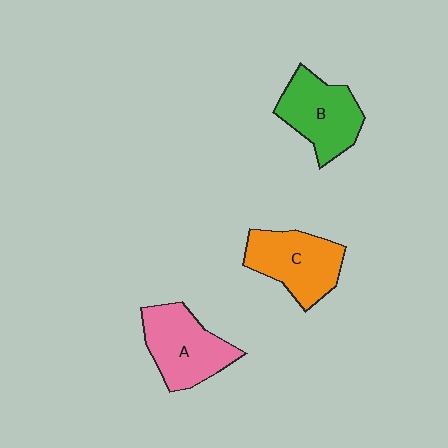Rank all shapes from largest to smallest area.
From largest to smallest: A (pink), C (orange), B (green).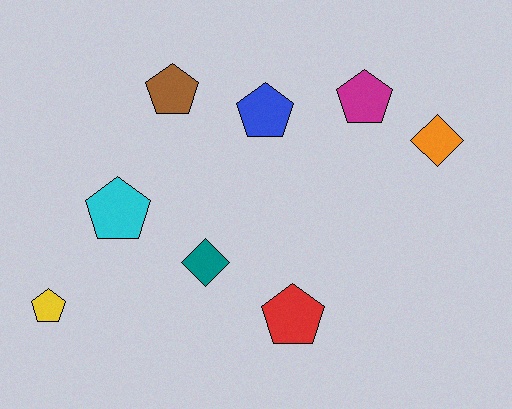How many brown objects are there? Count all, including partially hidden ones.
There is 1 brown object.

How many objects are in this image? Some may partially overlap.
There are 8 objects.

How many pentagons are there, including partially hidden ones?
There are 6 pentagons.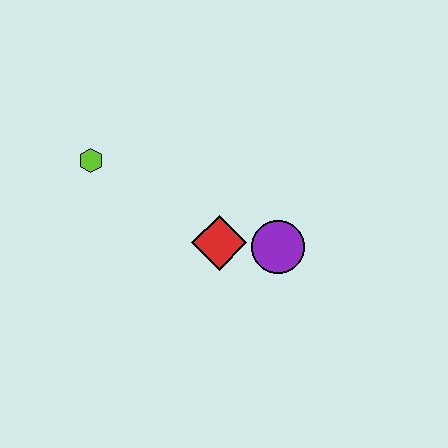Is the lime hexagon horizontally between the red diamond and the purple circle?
No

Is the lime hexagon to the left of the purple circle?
Yes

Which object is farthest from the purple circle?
The lime hexagon is farthest from the purple circle.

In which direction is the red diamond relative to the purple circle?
The red diamond is to the left of the purple circle.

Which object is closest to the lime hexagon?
The red diamond is closest to the lime hexagon.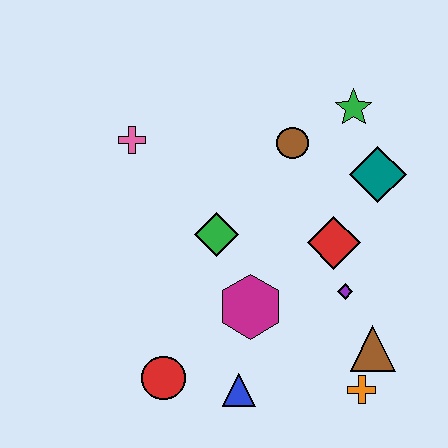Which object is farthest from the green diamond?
The orange cross is farthest from the green diamond.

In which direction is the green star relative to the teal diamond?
The green star is above the teal diamond.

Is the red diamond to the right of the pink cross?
Yes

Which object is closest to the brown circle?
The green star is closest to the brown circle.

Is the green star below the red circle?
No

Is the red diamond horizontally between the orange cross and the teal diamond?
No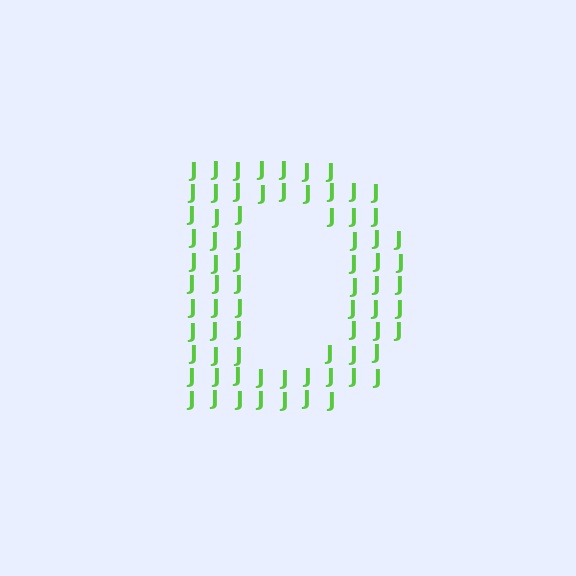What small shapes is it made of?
It is made of small letter J's.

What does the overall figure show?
The overall figure shows the letter D.